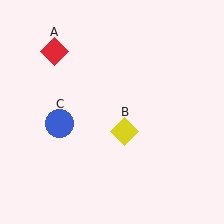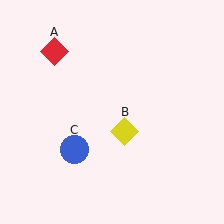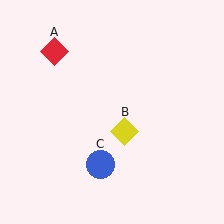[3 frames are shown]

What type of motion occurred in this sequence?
The blue circle (object C) rotated counterclockwise around the center of the scene.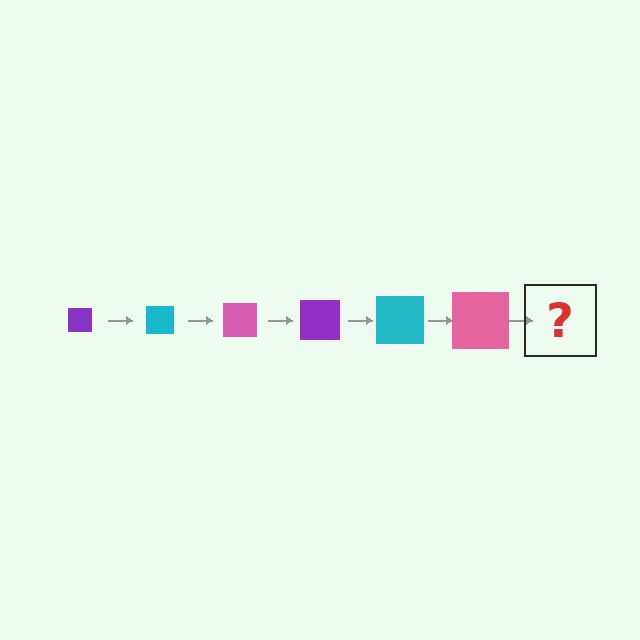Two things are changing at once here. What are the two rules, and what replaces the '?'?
The two rules are that the square grows larger each step and the color cycles through purple, cyan, and pink. The '?' should be a purple square, larger than the previous one.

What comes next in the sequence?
The next element should be a purple square, larger than the previous one.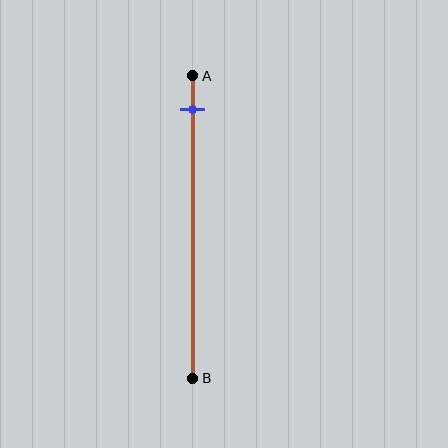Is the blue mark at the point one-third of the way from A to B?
No, the mark is at about 10% from A, not at the 33% one-third point.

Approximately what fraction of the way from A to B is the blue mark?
The blue mark is approximately 10% of the way from A to B.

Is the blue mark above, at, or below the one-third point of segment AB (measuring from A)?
The blue mark is above the one-third point of segment AB.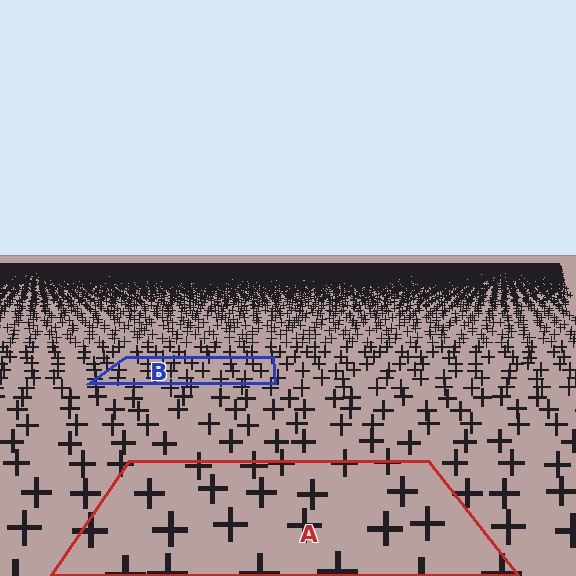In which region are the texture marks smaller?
The texture marks are smaller in region B, because it is farther away.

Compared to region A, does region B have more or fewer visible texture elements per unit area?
Region B has more texture elements per unit area — they are packed more densely because it is farther away.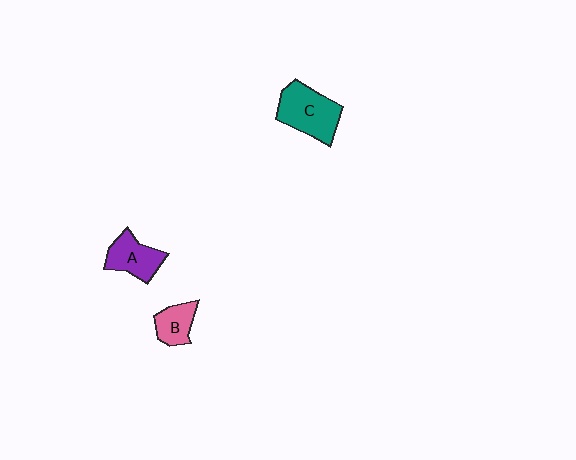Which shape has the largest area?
Shape C (teal).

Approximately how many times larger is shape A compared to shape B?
Approximately 1.4 times.